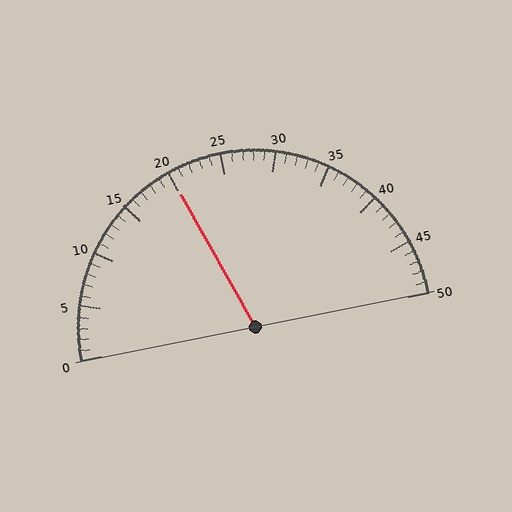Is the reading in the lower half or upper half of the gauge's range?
The reading is in the lower half of the range (0 to 50).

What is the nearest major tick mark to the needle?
The nearest major tick mark is 20.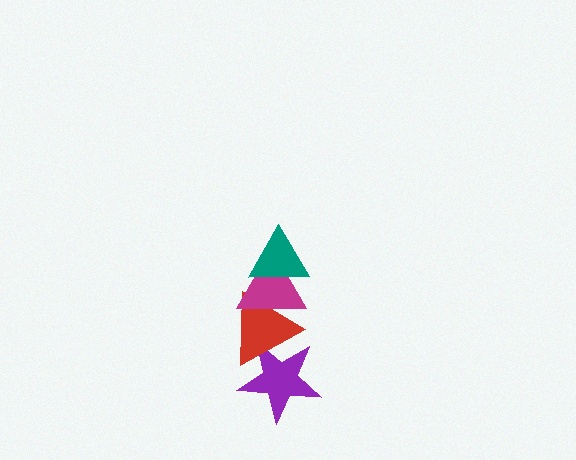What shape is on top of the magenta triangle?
The teal triangle is on top of the magenta triangle.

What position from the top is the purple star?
The purple star is 4th from the top.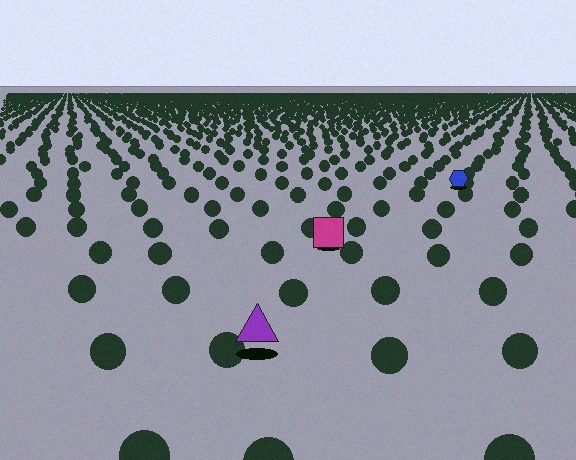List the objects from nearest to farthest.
From nearest to farthest: the purple triangle, the magenta square, the blue hexagon.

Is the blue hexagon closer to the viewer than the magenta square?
No. The magenta square is closer — you can tell from the texture gradient: the ground texture is coarser near it.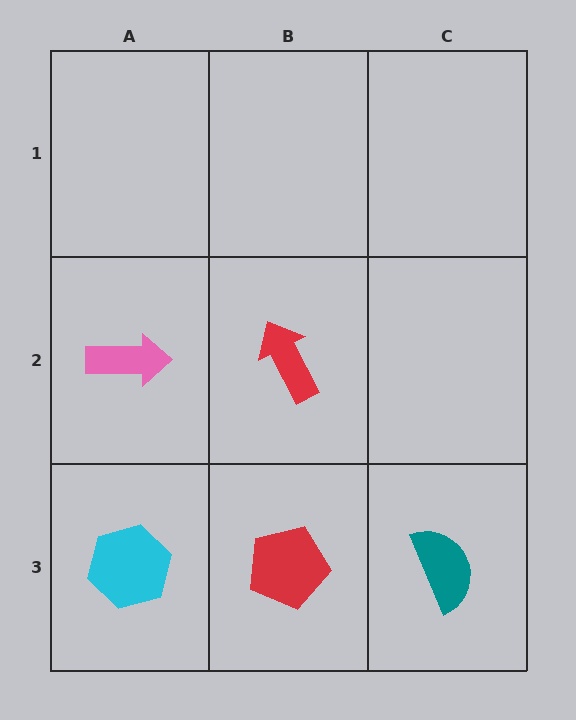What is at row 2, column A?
A pink arrow.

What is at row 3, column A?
A cyan hexagon.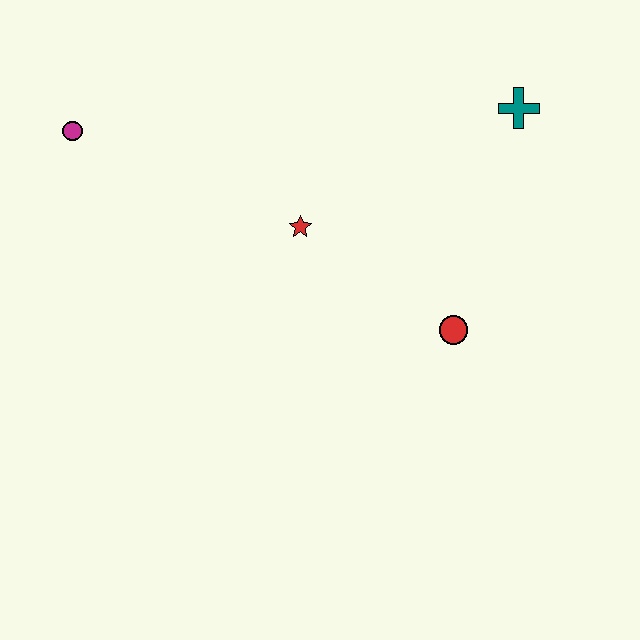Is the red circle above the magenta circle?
No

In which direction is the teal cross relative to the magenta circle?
The teal cross is to the right of the magenta circle.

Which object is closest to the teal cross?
The red circle is closest to the teal cross.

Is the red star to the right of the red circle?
No